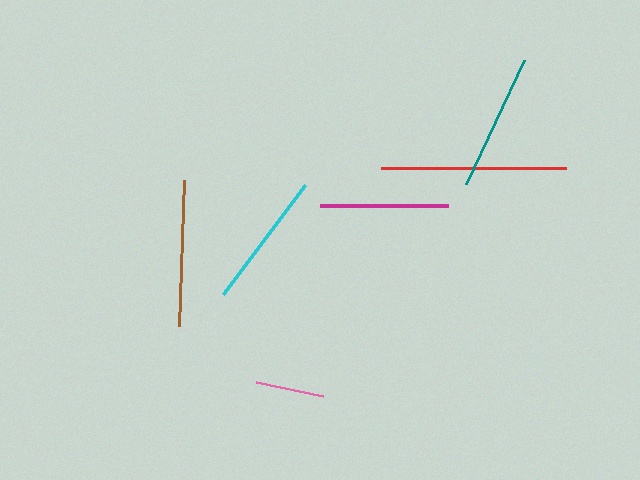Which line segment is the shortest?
The pink line is the shortest at approximately 68 pixels.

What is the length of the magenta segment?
The magenta segment is approximately 129 pixels long.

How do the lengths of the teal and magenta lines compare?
The teal and magenta lines are approximately the same length.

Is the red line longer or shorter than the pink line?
The red line is longer than the pink line.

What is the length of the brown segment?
The brown segment is approximately 146 pixels long.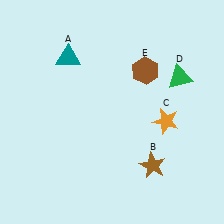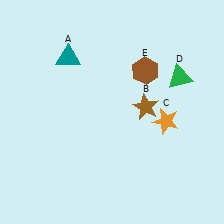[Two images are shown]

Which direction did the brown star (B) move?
The brown star (B) moved up.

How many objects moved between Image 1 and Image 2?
1 object moved between the two images.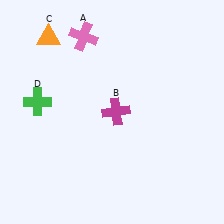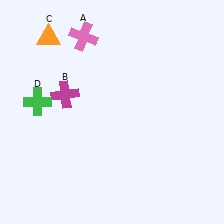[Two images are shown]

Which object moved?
The magenta cross (B) moved left.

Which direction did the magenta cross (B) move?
The magenta cross (B) moved left.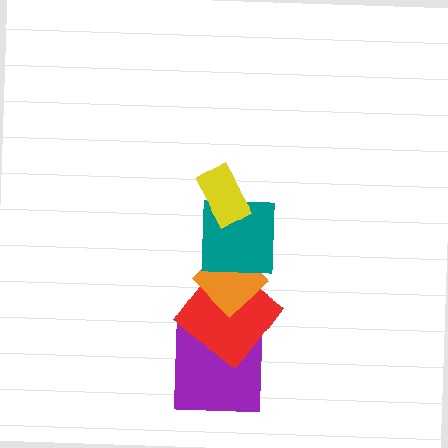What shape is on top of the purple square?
The red diamond is on top of the purple square.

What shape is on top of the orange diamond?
The teal square is on top of the orange diamond.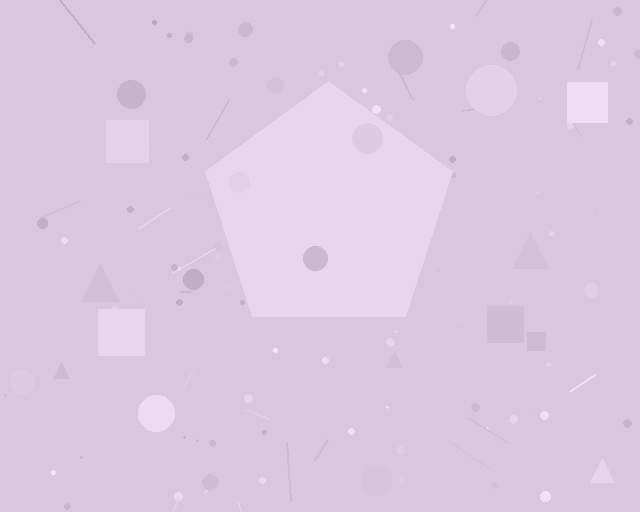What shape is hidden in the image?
A pentagon is hidden in the image.